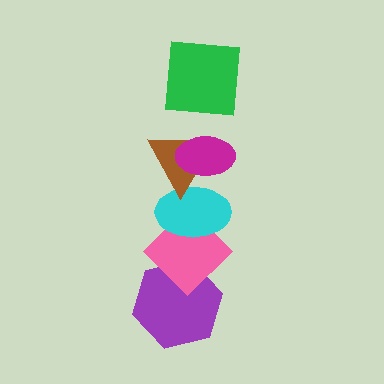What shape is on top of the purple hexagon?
The pink diamond is on top of the purple hexagon.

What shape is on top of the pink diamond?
The cyan ellipse is on top of the pink diamond.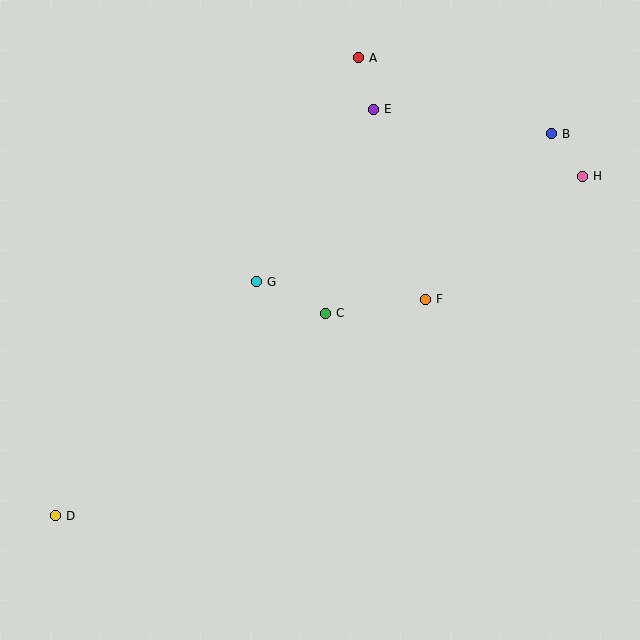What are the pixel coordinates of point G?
Point G is at (257, 282).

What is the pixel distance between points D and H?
The distance between D and H is 627 pixels.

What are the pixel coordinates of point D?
Point D is at (56, 516).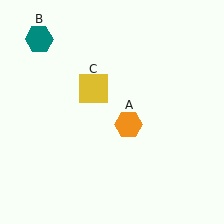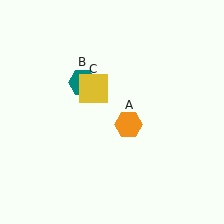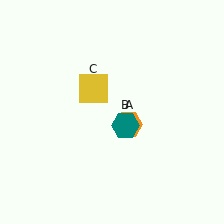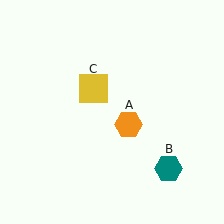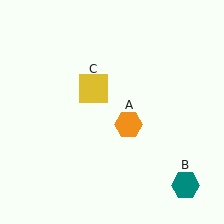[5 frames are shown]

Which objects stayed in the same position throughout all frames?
Orange hexagon (object A) and yellow square (object C) remained stationary.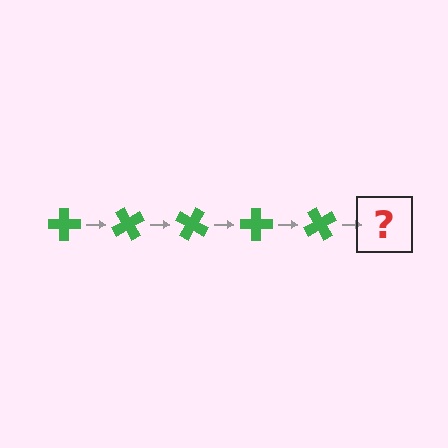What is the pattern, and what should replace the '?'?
The pattern is that the cross rotates 60 degrees each step. The '?' should be a green cross rotated 300 degrees.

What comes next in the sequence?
The next element should be a green cross rotated 300 degrees.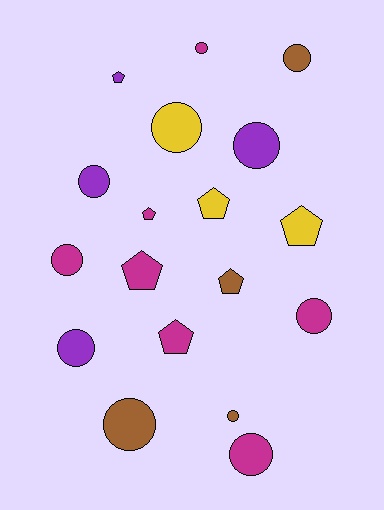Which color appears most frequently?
Magenta, with 7 objects.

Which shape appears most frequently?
Circle, with 11 objects.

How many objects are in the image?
There are 18 objects.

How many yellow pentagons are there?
There are 2 yellow pentagons.